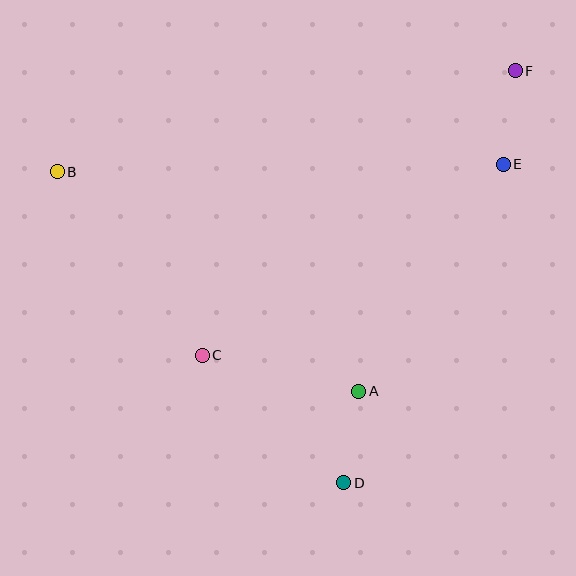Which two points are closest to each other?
Points A and D are closest to each other.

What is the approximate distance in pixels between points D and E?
The distance between D and E is approximately 356 pixels.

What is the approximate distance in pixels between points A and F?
The distance between A and F is approximately 356 pixels.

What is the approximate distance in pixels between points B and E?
The distance between B and E is approximately 446 pixels.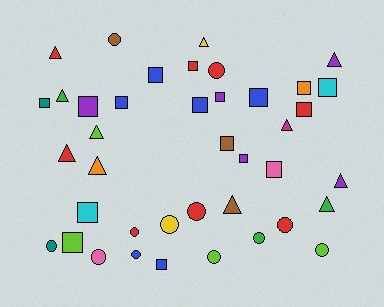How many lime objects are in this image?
There are 4 lime objects.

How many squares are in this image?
There are 17 squares.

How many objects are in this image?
There are 40 objects.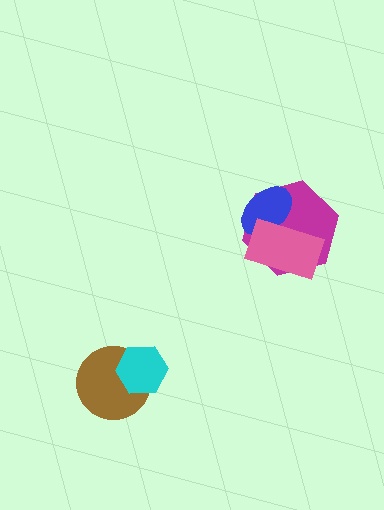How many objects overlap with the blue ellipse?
2 objects overlap with the blue ellipse.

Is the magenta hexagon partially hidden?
Yes, it is partially covered by another shape.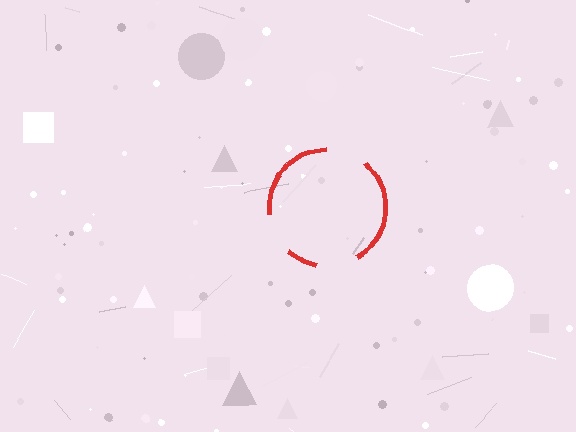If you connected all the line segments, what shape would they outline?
They would outline a circle.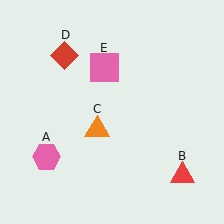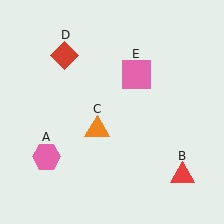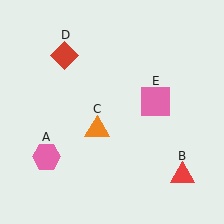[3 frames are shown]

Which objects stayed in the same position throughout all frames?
Pink hexagon (object A) and red triangle (object B) and orange triangle (object C) and red diamond (object D) remained stationary.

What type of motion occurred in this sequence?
The pink square (object E) rotated clockwise around the center of the scene.